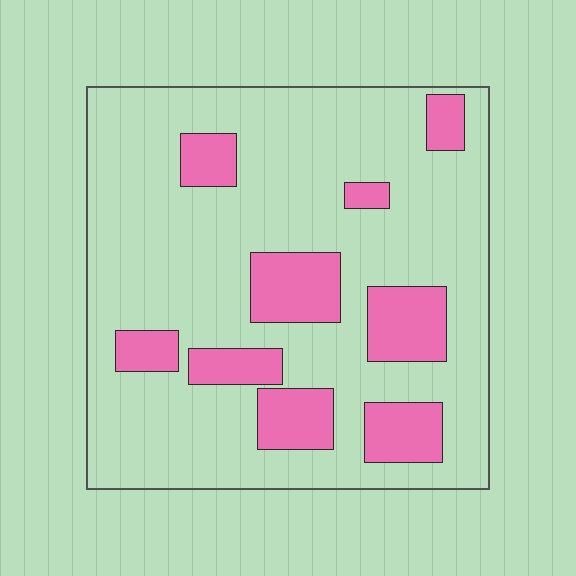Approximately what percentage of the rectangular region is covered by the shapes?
Approximately 20%.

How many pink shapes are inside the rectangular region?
9.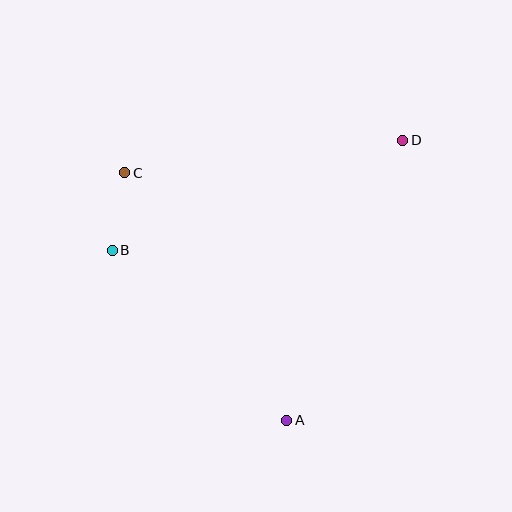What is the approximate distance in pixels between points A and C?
The distance between A and C is approximately 296 pixels.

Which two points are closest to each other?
Points B and C are closest to each other.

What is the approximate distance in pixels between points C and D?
The distance between C and D is approximately 280 pixels.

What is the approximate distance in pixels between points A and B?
The distance between A and B is approximately 244 pixels.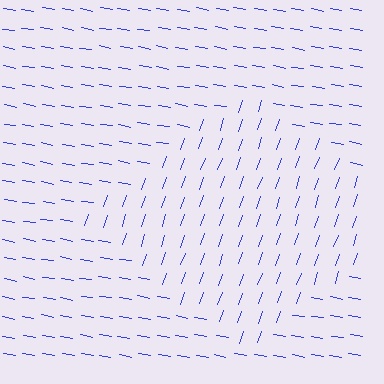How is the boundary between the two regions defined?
The boundary is defined purely by a change in line orientation (approximately 80 degrees difference). All lines are the same color and thickness.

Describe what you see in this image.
The image is filled with small blue line segments. A diamond region in the image has lines oriented differently from the surrounding lines, creating a visible texture boundary.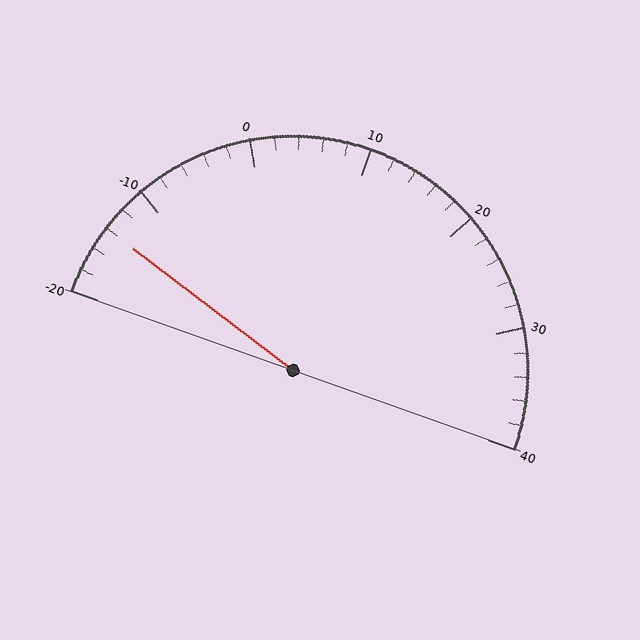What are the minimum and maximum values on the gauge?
The gauge ranges from -20 to 40.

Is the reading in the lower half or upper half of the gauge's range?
The reading is in the lower half of the range (-20 to 40).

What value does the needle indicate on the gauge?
The needle indicates approximately -14.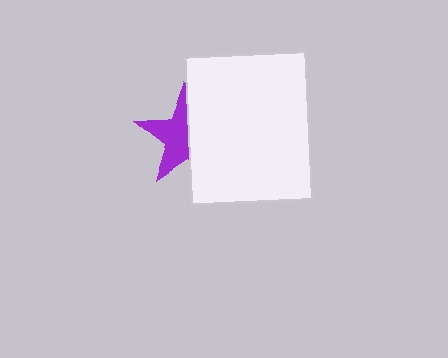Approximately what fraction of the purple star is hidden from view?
Roughly 48% of the purple star is hidden behind the white rectangle.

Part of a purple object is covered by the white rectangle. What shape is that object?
It is a star.